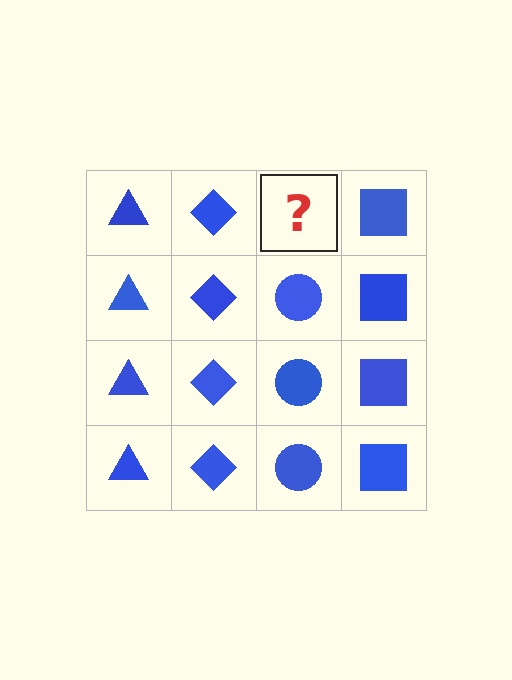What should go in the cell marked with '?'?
The missing cell should contain a blue circle.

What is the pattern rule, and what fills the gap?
The rule is that each column has a consistent shape. The gap should be filled with a blue circle.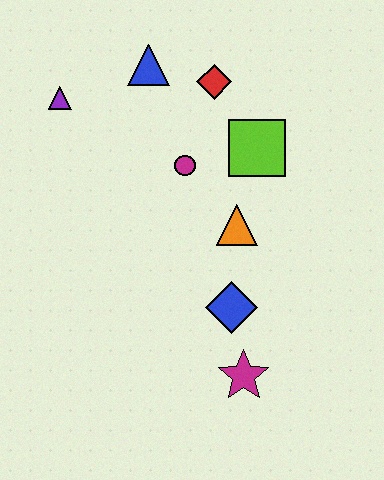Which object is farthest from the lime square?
The magenta star is farthest from the lime square.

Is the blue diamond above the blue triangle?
No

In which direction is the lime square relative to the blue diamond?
The lime square is above the blue diamond.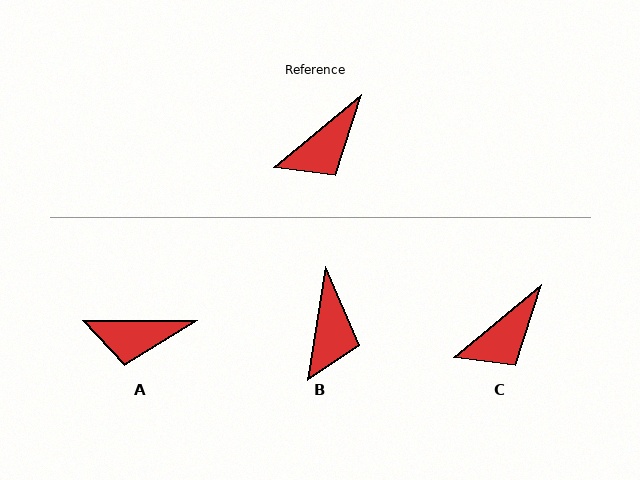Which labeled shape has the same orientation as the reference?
C.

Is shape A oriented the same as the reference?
No, it is off by about 40 degrees.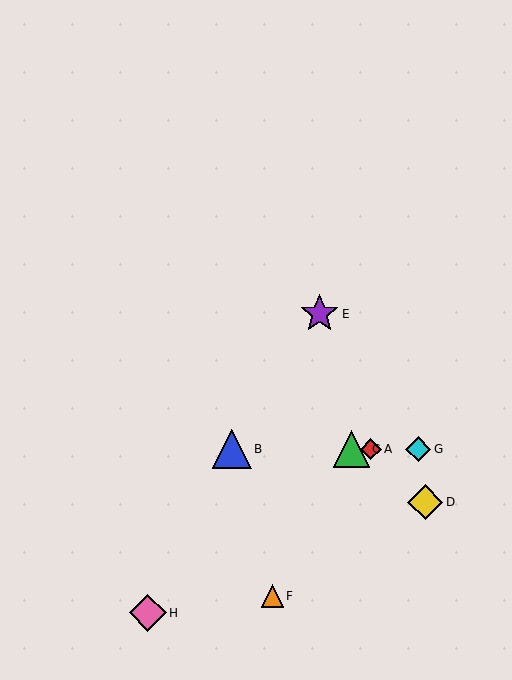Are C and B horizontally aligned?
Yes, both are at y≈449.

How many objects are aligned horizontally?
4 objects (A, B, C, G) are aligned horizontally.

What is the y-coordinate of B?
Object B is at y≈449.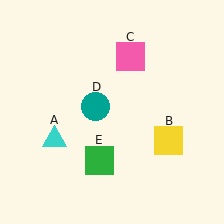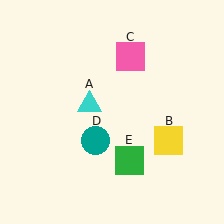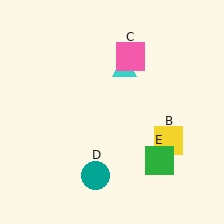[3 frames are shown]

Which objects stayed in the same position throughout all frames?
Yellow square (object B) and pink square (object C) remained stationary.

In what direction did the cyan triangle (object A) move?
The cyan triangle (object A) moved up and to the right.